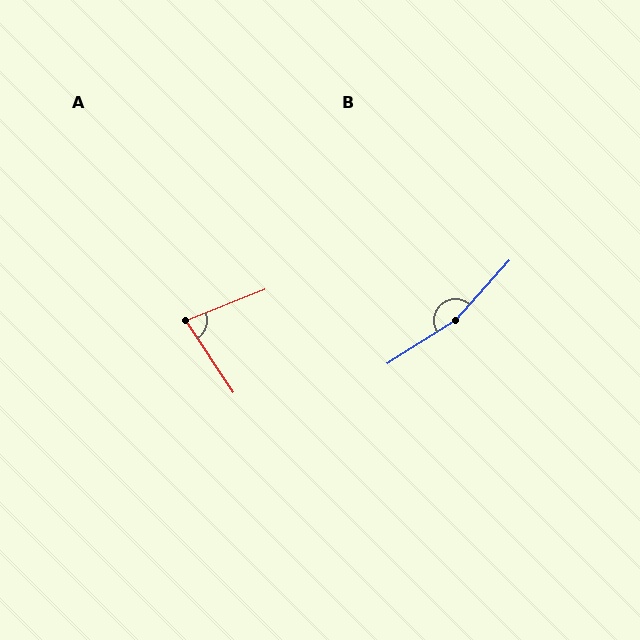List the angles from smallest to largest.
A (78°), B (164°).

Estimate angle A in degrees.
Approximately 78 degrees.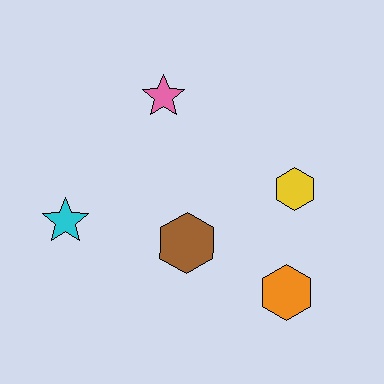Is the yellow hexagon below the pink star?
Yes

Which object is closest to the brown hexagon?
The orange hexagon is closest to the brown hexagon.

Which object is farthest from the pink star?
The orange hexagon is farthest from the pink star.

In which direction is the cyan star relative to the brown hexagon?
The cyan star is to the left of the brown hexagon.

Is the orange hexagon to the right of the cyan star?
Yes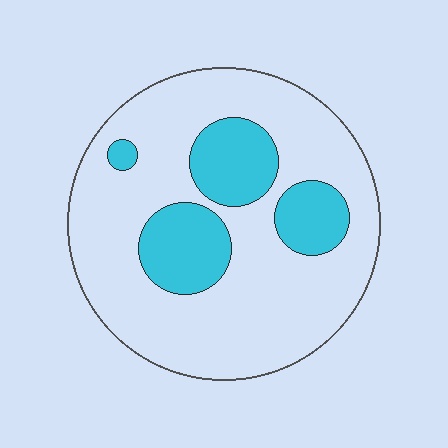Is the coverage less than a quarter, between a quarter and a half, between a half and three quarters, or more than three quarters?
Less than a quarter.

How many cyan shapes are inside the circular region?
4.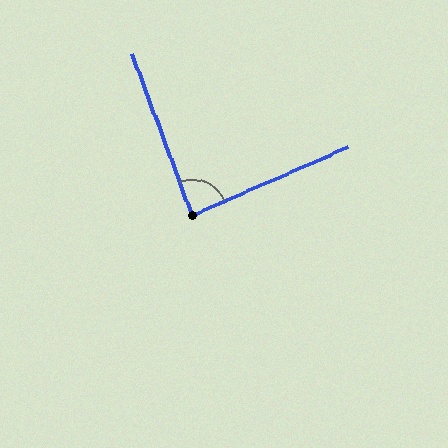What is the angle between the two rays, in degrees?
Approximately 87 degrees.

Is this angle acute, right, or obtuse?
It is approximately a right angle.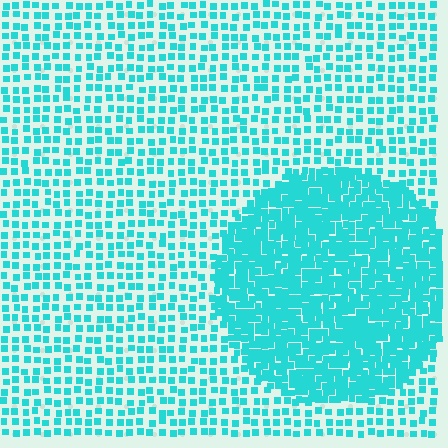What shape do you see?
I see a circle.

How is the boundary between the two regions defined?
The boundary is defined by a change in element density (approximately 2.4x ratio). All elements are the same color, size, and shape.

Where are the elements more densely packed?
The elements are more densely packed inside the circle boundary.